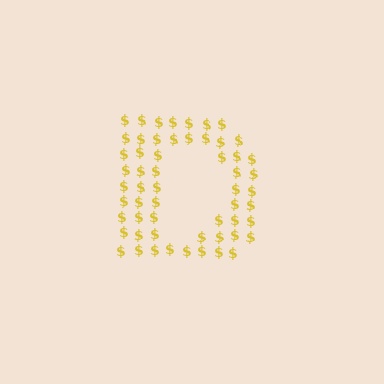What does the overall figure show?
The overall figure shows the letter D.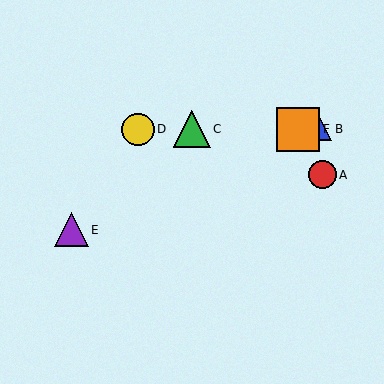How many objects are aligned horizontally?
4 objects (B, C, D, F) are aligned horizontally.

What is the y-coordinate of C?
Object C is at y≈129.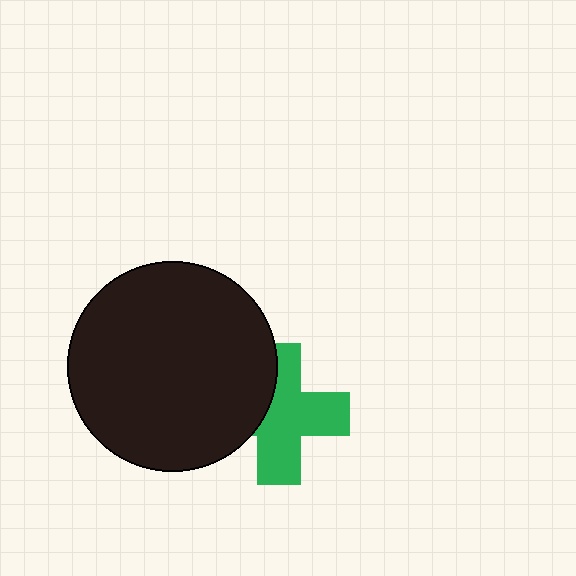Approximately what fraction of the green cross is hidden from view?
Roughly 33% of the green cross is hidden behind the black circle.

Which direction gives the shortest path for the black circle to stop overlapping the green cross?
Moving left gives the shortest separation.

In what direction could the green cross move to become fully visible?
The green cross could move right. That would shift it out from behind the black circle entirely.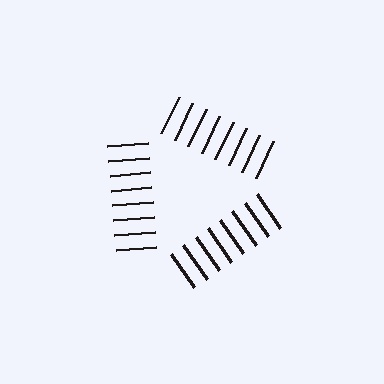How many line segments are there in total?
24 — 8 along each of the 3 edges.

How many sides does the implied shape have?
3 sides — the line-ends trace a triangle.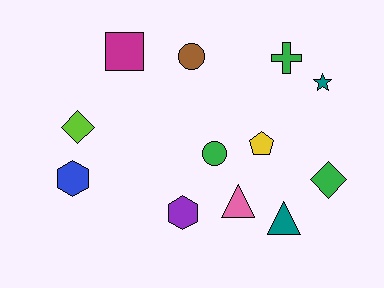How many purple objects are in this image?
There is 1 purple object.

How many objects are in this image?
There are 12 objects.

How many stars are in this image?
There is 1 star.